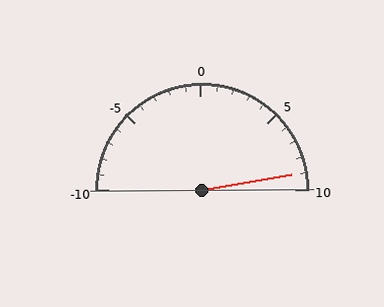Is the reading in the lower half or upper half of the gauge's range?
The reading is in the upper half of the range (-10 to 10).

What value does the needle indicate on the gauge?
The needle indicates approximately 9.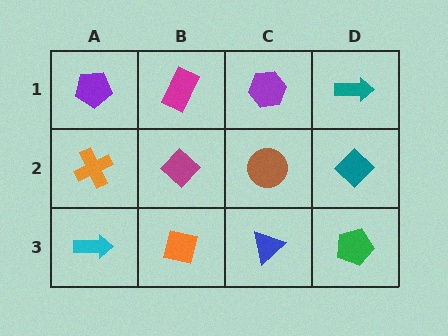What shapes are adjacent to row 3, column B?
A magenta diamond (row 2, column B), a cyan arrow (row 3, column A), a blue triangle (row 3, column C).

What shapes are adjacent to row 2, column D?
A teal arrow (row 1, column D), a green pentagon (row 3, column D), a brown circle (row 2, column C).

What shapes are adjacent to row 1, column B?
A magenta diamond (row 2, column B), a purple pentagon (row 1, column A), a purple hexagon (row 1, column C).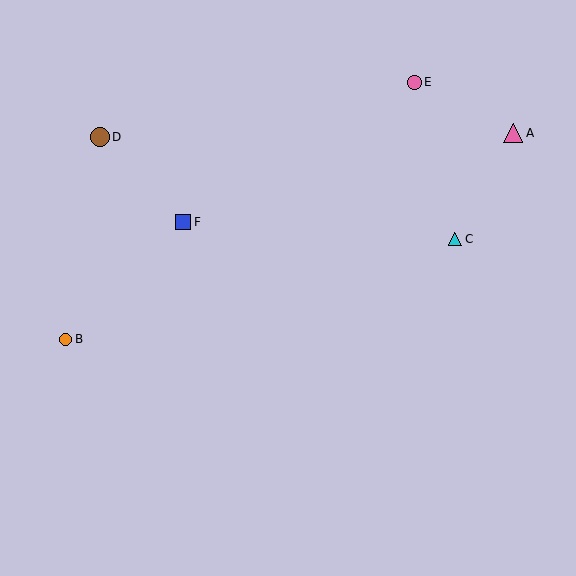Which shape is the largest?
The pink triangle (labeled A) is the largest.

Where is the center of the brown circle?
The center of the brown circle is at (100, 137).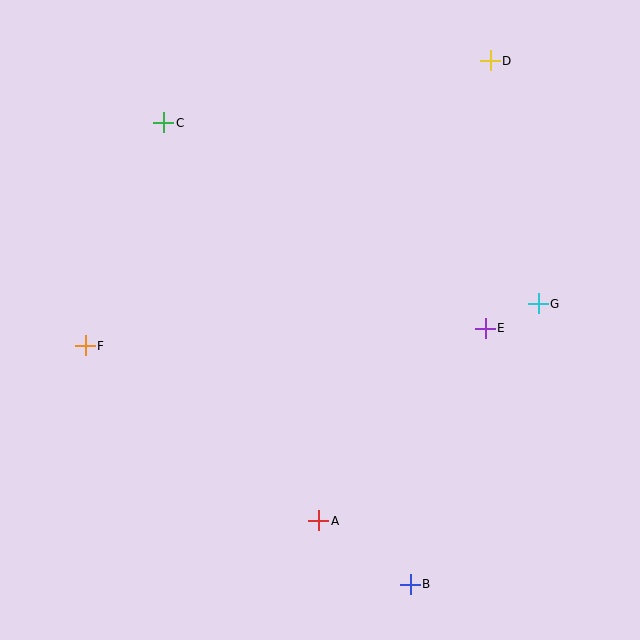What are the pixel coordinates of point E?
Point E is at (485, 328).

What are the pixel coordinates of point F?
Point F is at (85, 346).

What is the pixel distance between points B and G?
The distance between B and G is 309 pixels.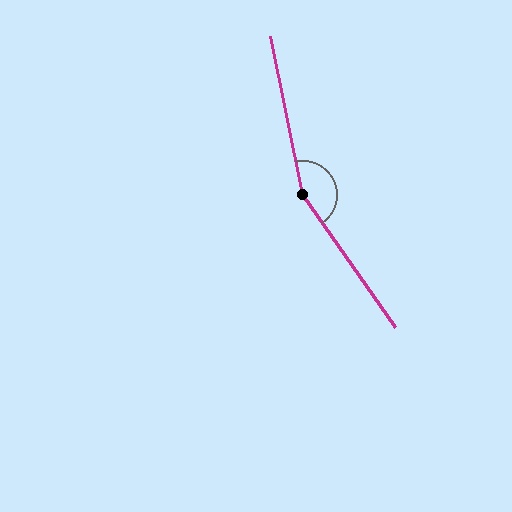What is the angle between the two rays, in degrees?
Approximately 157 degrees.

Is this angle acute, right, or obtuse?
It is obtuse.